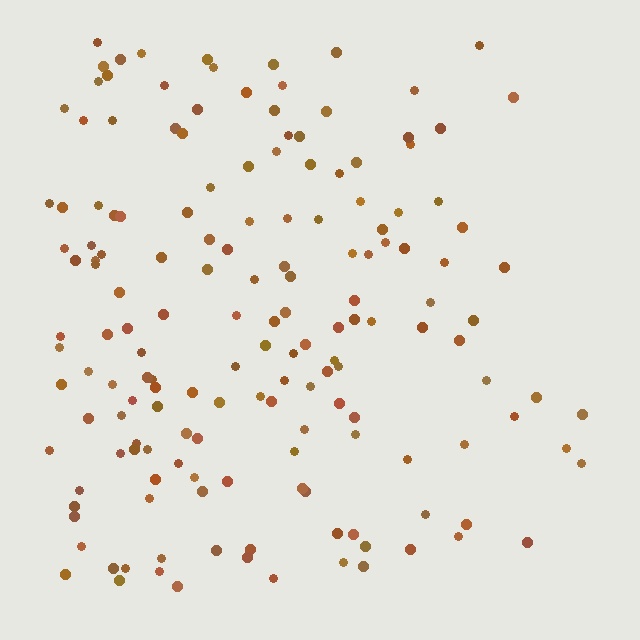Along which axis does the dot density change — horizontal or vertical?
Horizontal.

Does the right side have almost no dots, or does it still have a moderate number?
Still a moderate number, just noticeably fewer than the left.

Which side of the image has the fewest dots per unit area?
The right.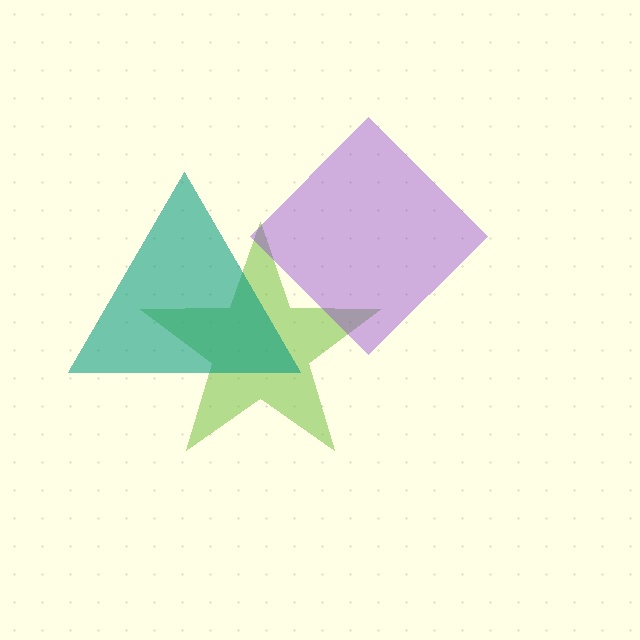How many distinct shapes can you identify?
There are 3 distinct shapes: a lime star, a purple diamond, a teal triangle.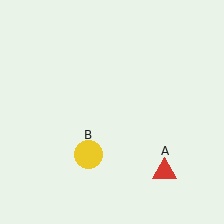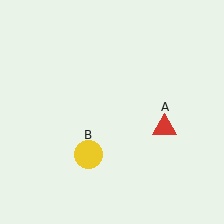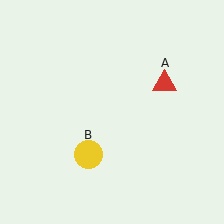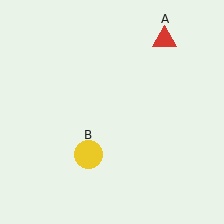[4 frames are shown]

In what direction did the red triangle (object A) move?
The red triangle (object A) moved up.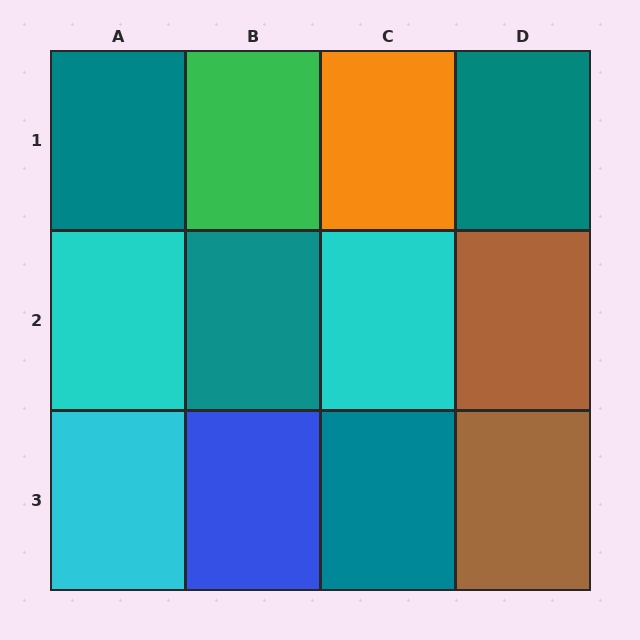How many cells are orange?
1 cell is orange.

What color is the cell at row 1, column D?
Teal.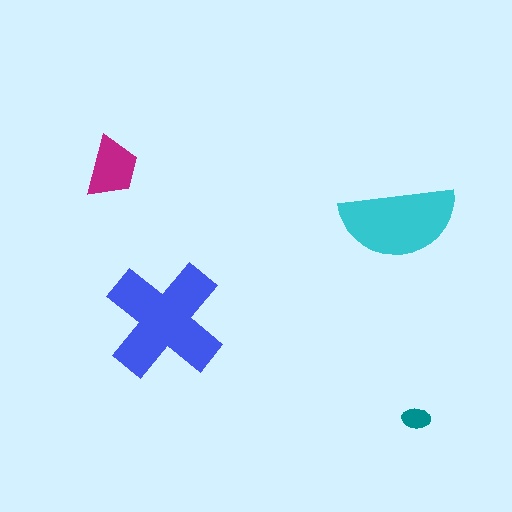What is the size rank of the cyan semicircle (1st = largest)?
2nd.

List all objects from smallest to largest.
The teal ellipse, the magenta trapezoid, the cyan semicircle, the blue cross.